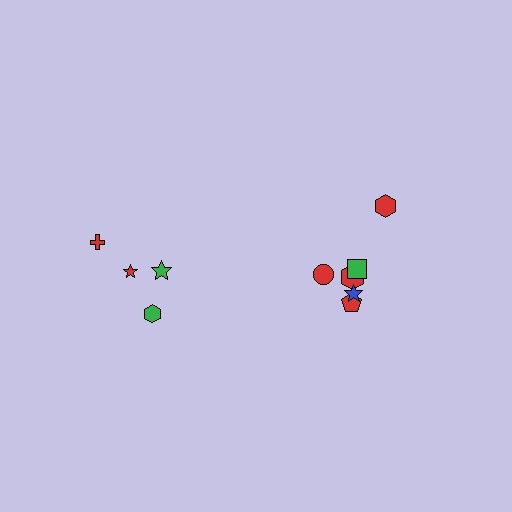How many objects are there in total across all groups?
There are 10 objects.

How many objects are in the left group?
There are 4 objects.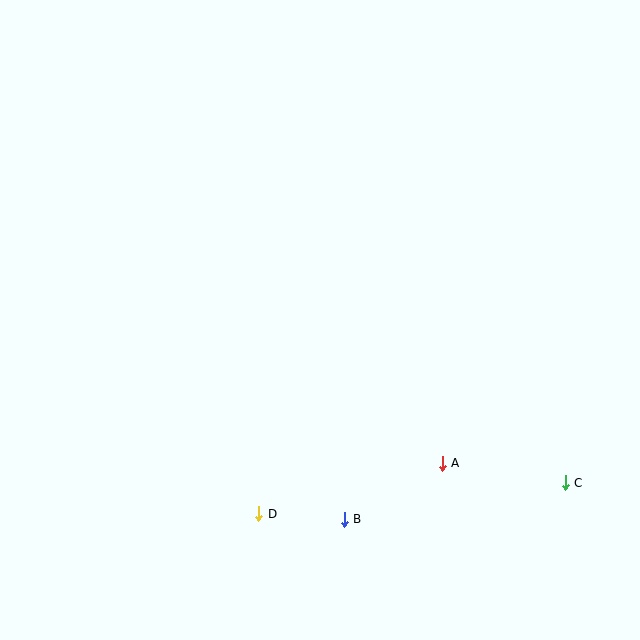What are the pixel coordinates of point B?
Point B is at (344, 519).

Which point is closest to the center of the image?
Point A at (442, 463) is closest to the center.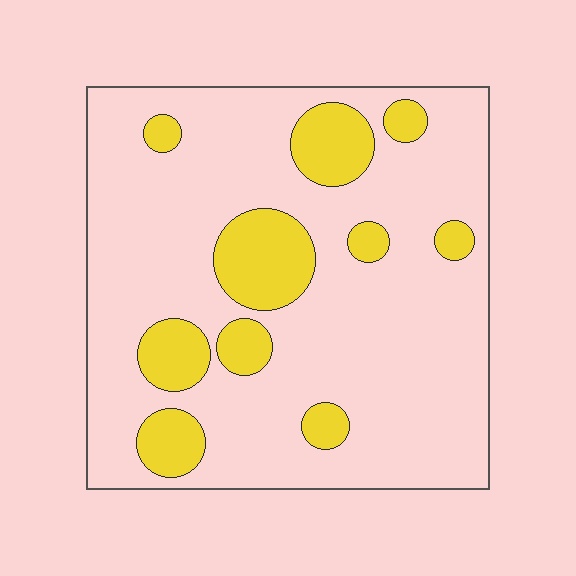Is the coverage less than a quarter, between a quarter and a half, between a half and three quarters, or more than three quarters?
Less than a quarter.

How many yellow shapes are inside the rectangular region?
10.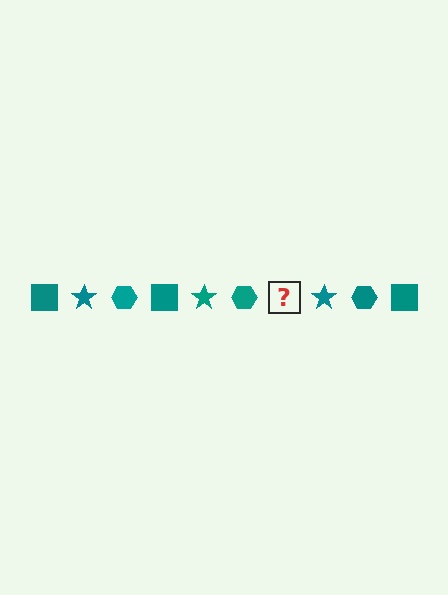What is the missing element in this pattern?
The missing element is a teal square.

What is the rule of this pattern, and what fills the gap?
The rule is that the pattern cycles through square, star, hexagon shapes in teal. The gap should be filled with a teal square.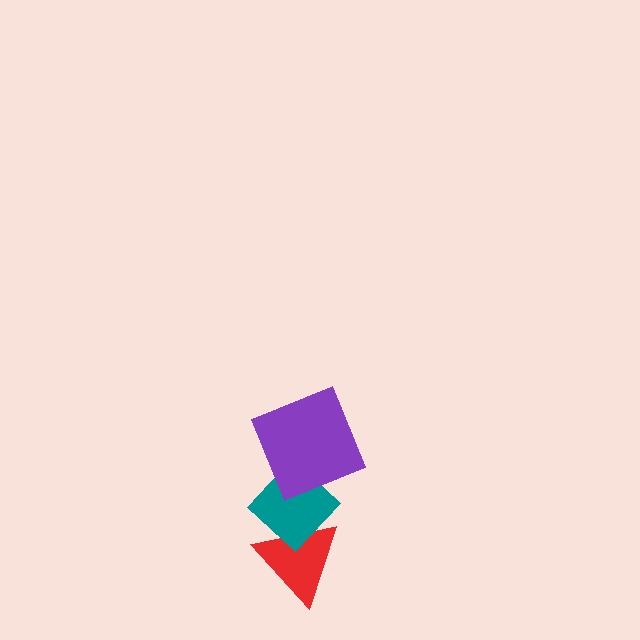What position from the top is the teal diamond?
The teal diamond is 2nd from the top.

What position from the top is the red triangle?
The red triangle is 3rd from the top.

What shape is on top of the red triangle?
The teal diamond is on top of the red triangle.